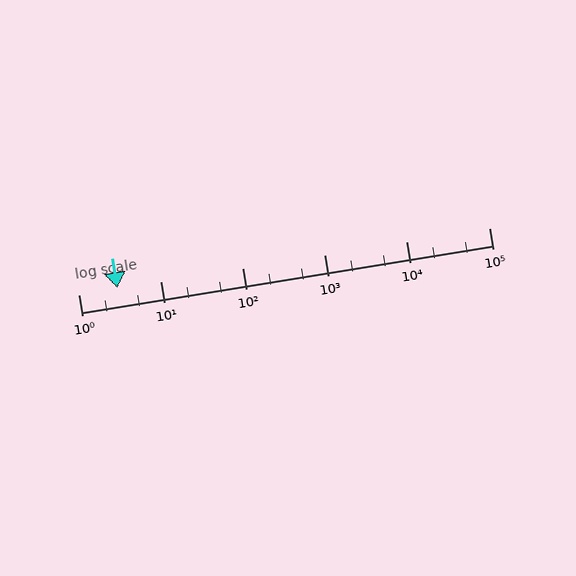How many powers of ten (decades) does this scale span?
The scale spans 5 decades, from 1 to 100000.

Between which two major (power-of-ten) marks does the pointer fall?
The pointer is between 1 and 10.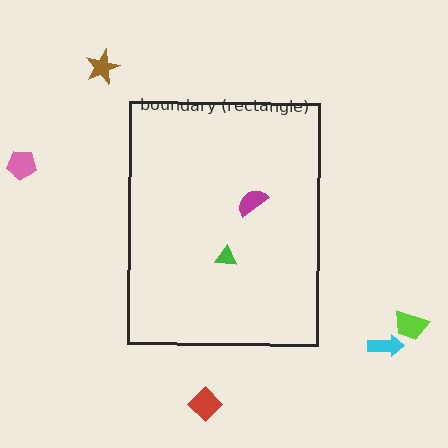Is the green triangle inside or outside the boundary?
Inside.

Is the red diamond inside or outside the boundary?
Outside.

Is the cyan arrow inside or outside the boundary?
Outside.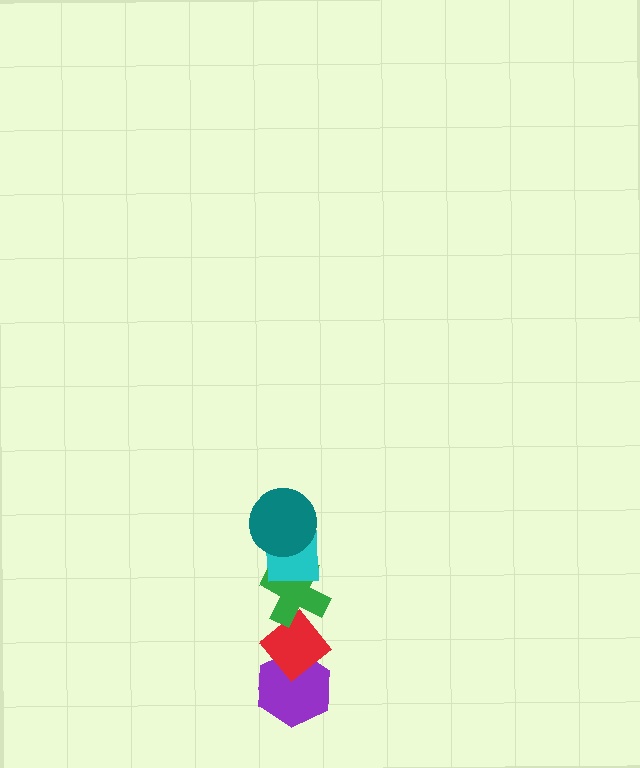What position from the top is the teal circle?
The teal circle is 1st from the top.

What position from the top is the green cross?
The green cross is 3rd from the top.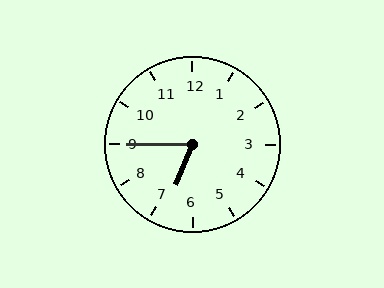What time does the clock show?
6:45.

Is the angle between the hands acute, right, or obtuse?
It is acute.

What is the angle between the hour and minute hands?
Approximately 68 degrees.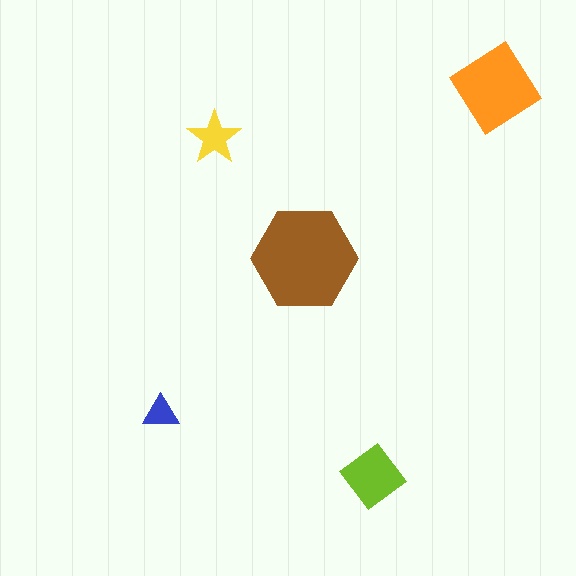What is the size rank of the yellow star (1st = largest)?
4th.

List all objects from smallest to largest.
The blue triangle, the yellow star, the lime diamond, the orange diamond, the brown hexagon.